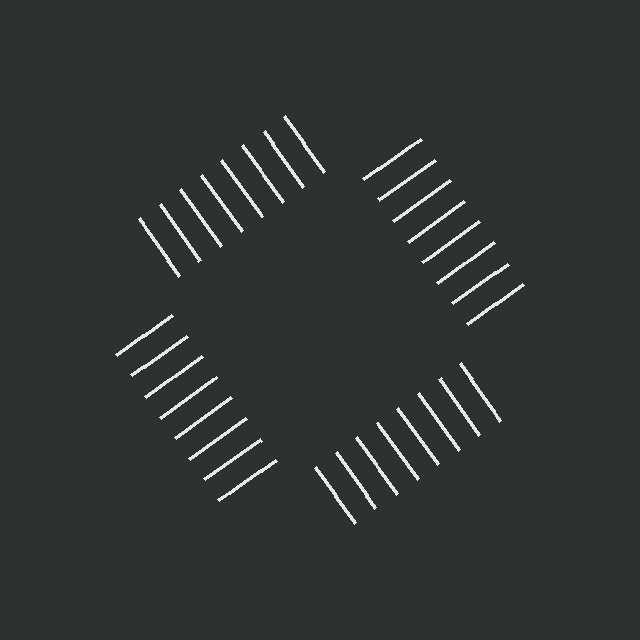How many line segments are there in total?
32 — 8 along each of the 4 edges.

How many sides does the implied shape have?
4 sides — the line-ends trace a square.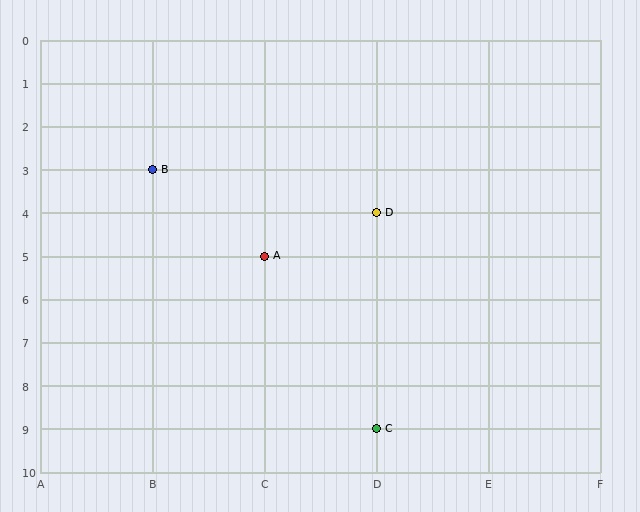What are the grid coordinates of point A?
Point A is at grid coordinates (C, 5).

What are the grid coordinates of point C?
Point C is at grid coordinates (D, 9).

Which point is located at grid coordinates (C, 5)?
Point A is at (C, 5).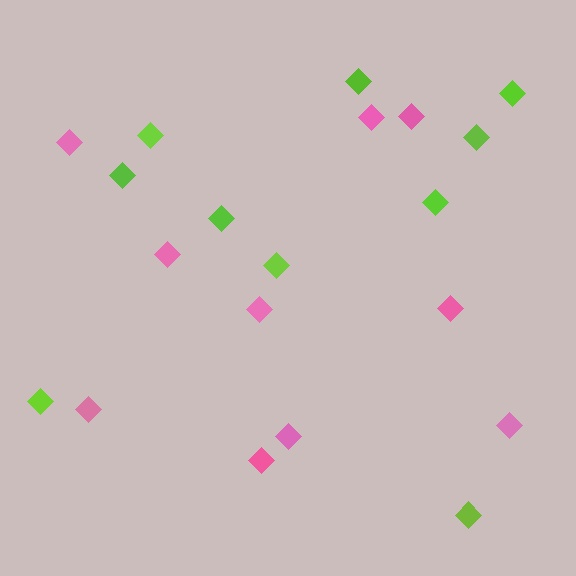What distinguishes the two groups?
There are 2 groups: one group of lime diamonds (10) and one group of pink diamonds (10).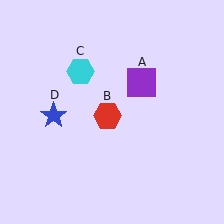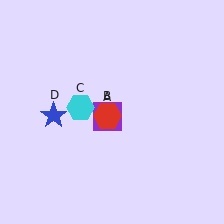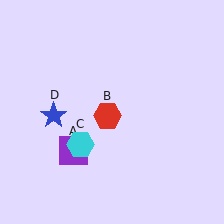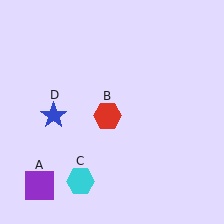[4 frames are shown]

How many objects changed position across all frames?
2 objects changed position: purple square (object A), cyan hexagon (object C).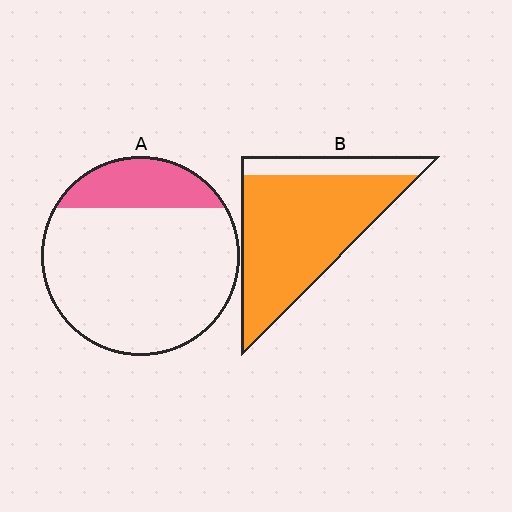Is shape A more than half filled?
No.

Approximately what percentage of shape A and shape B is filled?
A is approximately 20% and B is approximately 80%.